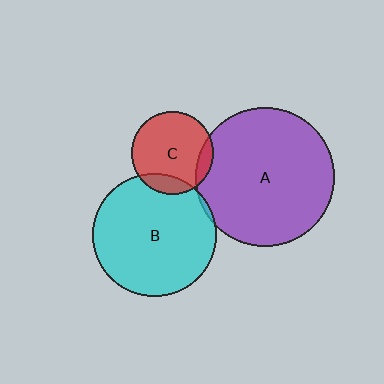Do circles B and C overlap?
Yes.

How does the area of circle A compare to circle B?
Approximately 1.3 times.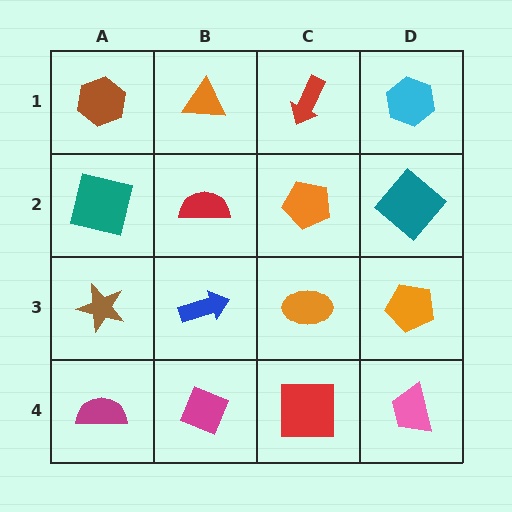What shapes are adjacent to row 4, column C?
An orange ellipse (row 3, column C), a magenta diamond (row 4, column B), a pink trapezoid (row 4, column D).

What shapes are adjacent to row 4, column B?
A blue arrow (row 3, column B), a magenta semicircle (row 4, column A), a red square (row 4, column C).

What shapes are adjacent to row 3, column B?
A red semicircle (row 2, column B), a magenta diamond (row 4, column B), a brown star (row 3, column A), an orange ellipse (row 3, column C).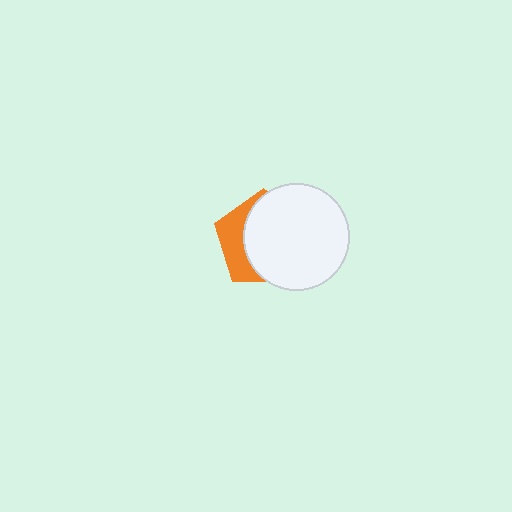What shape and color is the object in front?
The object in front is a white circle.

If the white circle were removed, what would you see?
You would see the complete orange pentagon.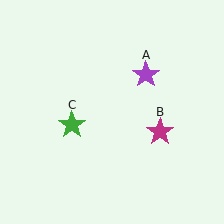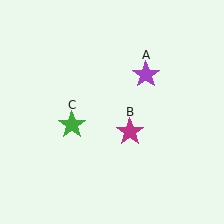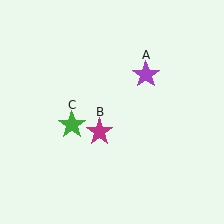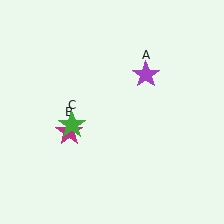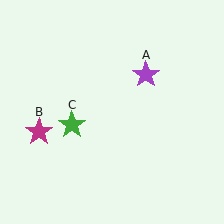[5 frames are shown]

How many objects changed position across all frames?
1 object changed position: magenta star (object B).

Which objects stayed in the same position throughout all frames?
Purple star (object A) and green star (object C) remained stationary.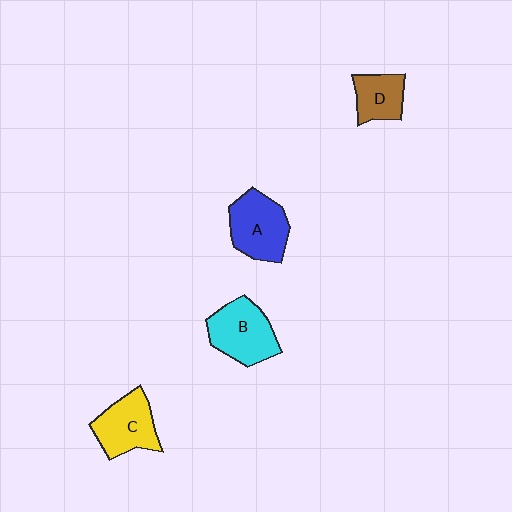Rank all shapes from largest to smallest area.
From largest to smallest: B (cyan), A (blue), C (yellow), D (brown).